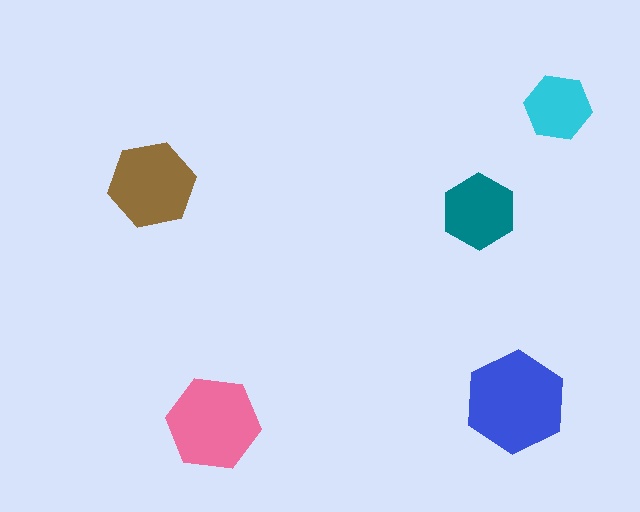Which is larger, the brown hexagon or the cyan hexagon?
The brown one.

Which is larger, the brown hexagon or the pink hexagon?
The pink one.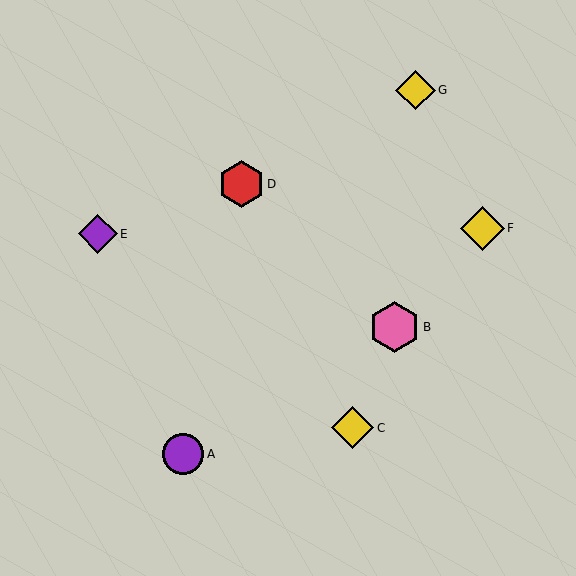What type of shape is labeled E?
Shape E is a purple diamond.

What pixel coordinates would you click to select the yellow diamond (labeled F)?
Click at (482, 228) to select the yellow diamond F.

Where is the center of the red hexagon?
The center of the red hexagon is at (241, 184).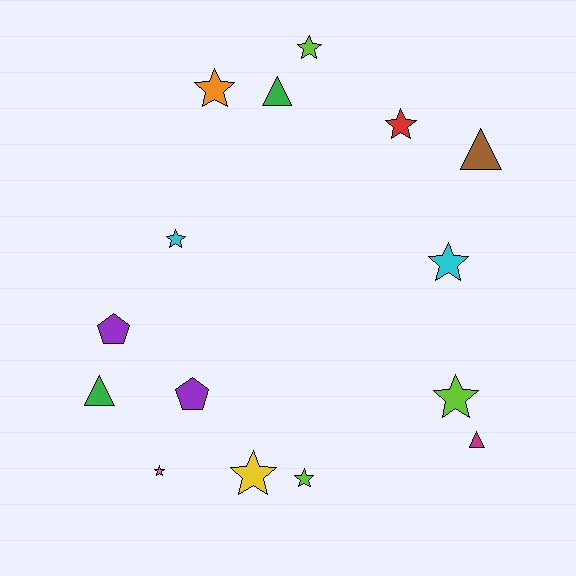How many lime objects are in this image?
There are 3 lime objects.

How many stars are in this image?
There are 9 stars.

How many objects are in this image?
There are 15 objects.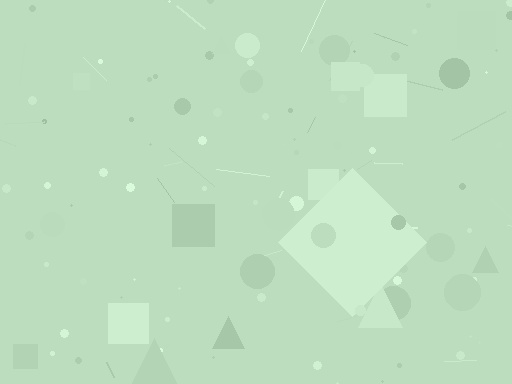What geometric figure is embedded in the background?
A diamond is embedded in the background.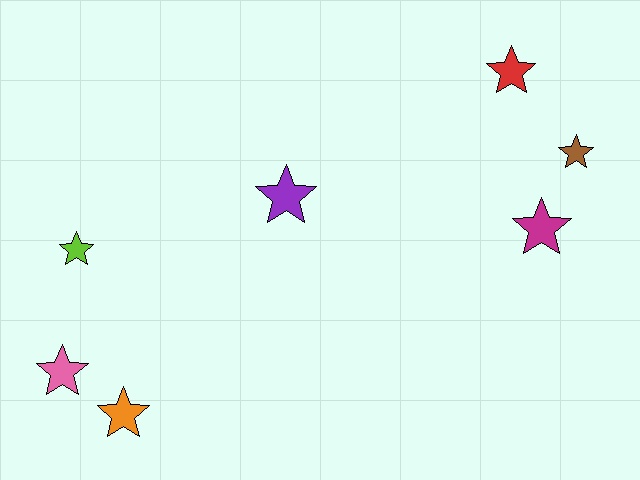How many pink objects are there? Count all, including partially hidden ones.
There is 1 pink object.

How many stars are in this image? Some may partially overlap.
There are 7 stars.